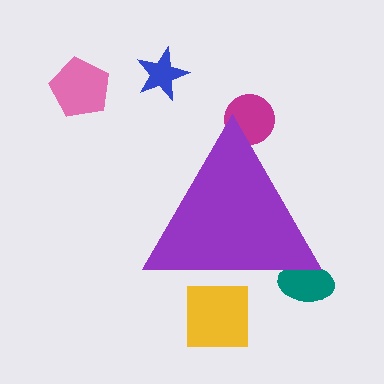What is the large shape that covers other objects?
A purple triangle.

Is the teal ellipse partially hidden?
Yes, the teal ellipse is partially hidden behind the purple triangle.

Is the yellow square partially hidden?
Yes, the yellow square is partially hidden behind the purple triangle.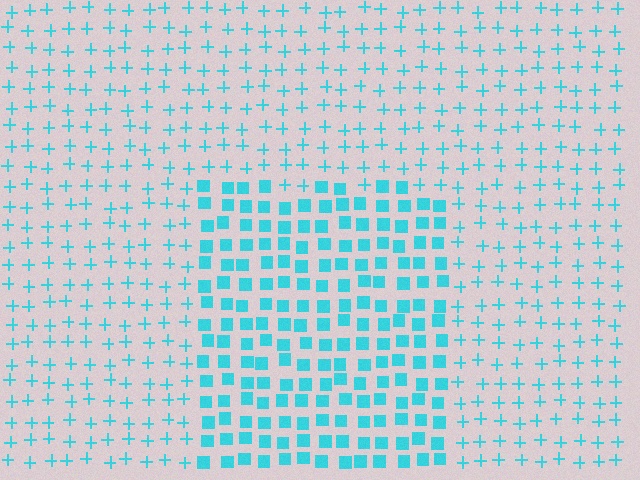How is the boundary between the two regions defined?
The boundary is defined by a change in element shape: squares inside vs. plus signs outside. All elements share the same color and spacing.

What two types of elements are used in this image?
The image uses squares inside the rectangle region and plus signs outside it.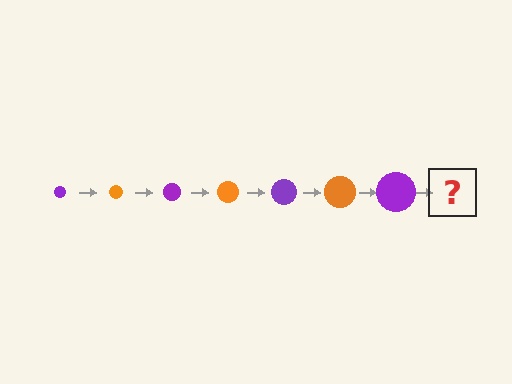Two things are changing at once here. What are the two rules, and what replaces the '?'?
The two rules are that the circle grows larger each step and the color cycles through purple and orange. The '?' should be an orange circle, larger than the previous one.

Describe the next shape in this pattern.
It should be an orange circle, larger than the previous one.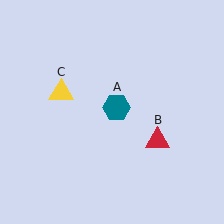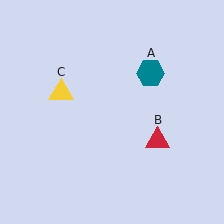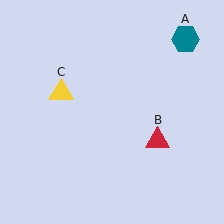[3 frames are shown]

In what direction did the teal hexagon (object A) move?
The teal hexagon (object A) moved up and to the right.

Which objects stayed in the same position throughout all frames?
Red triangle (object B) and yellow triangle (object C) remained stationary.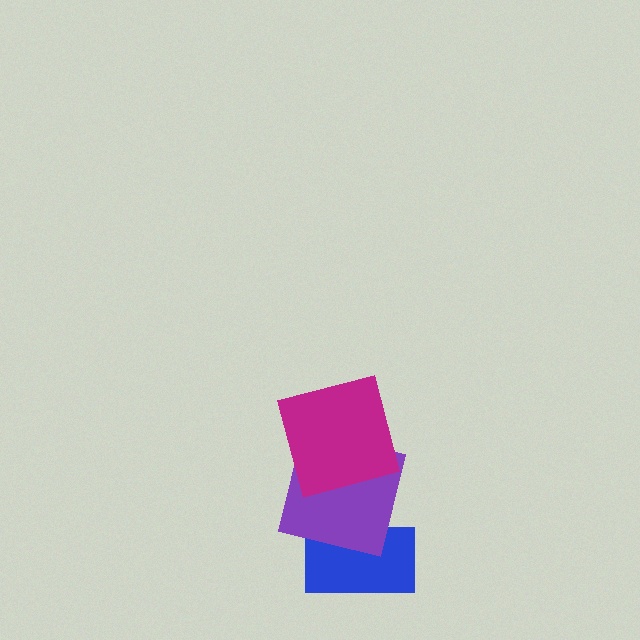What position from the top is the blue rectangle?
The blue rectangle is 3rd from the top.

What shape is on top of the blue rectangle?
The purple square is on top of the blue rectangle.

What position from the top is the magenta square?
The magenta square is 1st from the top.